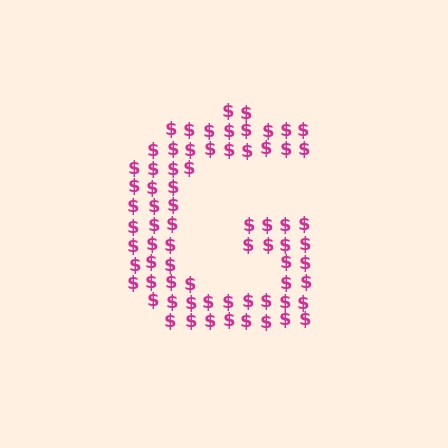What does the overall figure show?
The overall figure shows the letter G.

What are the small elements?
The small elements are dollar signs.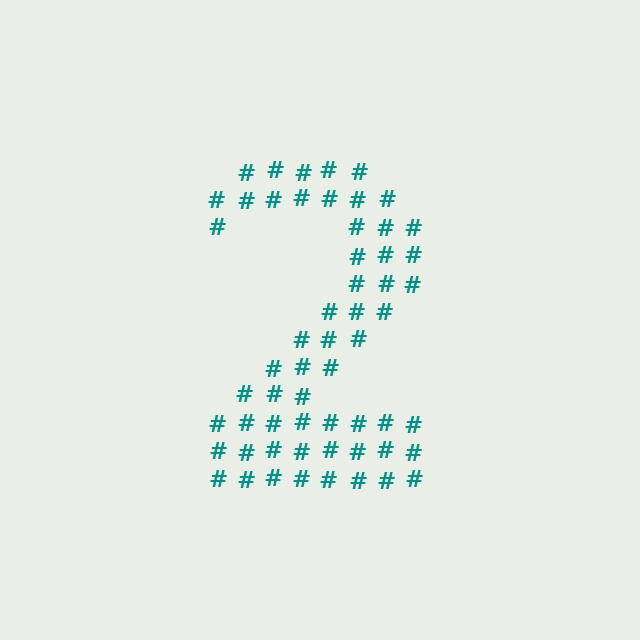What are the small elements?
The small elements are hash symbols.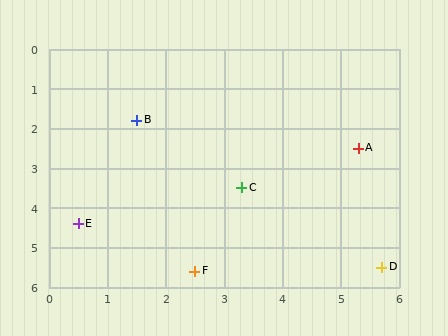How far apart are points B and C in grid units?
Points B and C are about 2.5 grid units apart.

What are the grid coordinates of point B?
Point B is at approximately (1.5, 1.8).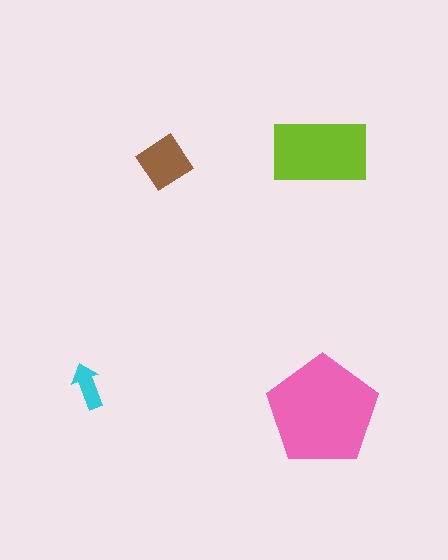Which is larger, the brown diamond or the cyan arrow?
The brown diamond.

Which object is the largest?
The pink pentagon.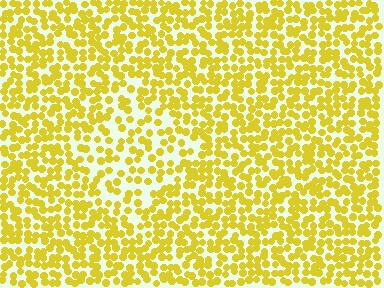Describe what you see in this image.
The image contains small yellow elements arranged at two different densities. A diamond-shaped region is visible where the elements are less densely packed than the surrounding area.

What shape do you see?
I see a diamond.